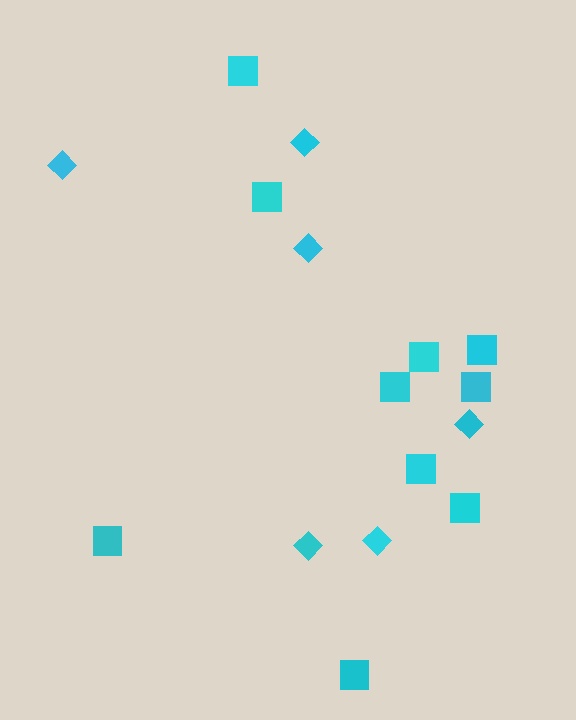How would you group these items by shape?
There are 2 groups: one group of diamonds (6) and one group of squares (10).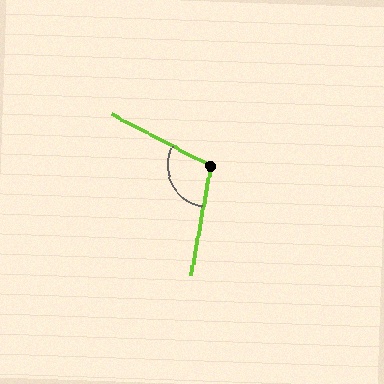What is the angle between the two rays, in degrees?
Approximately 108 degrees.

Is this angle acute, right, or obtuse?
It is obtuse.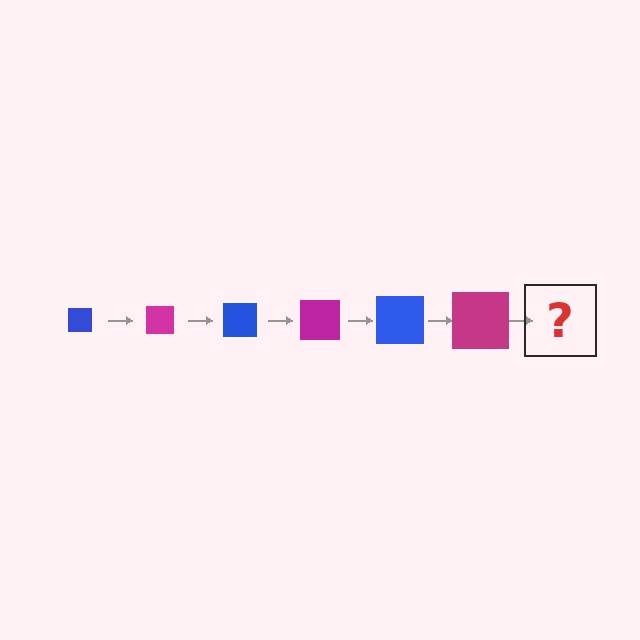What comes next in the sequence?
The next element should be a blue square, larger than the previous one.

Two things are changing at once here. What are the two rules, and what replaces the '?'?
The two rules are that the square grows larger each step and the color cycles through blue and magenta. The '?' should be a blue square, larger than the previous one.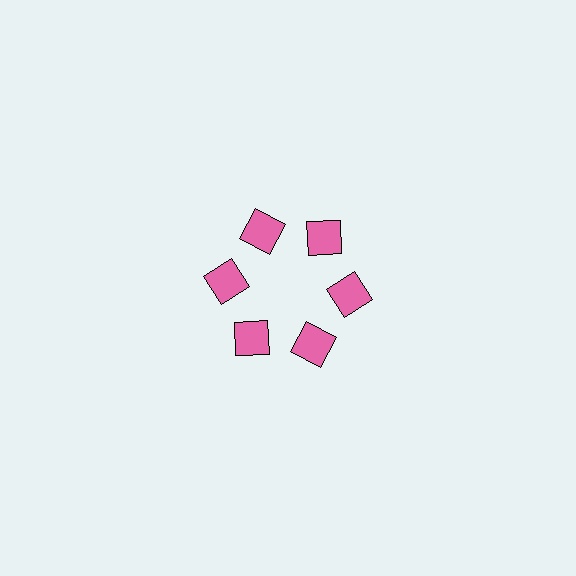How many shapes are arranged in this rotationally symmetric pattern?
There are 6 shapes, arranged in 6 groups of 1.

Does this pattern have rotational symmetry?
Yes, this pattern has 6-fold rotational symmetry. It looks the same after rotating 60 degrees around the center.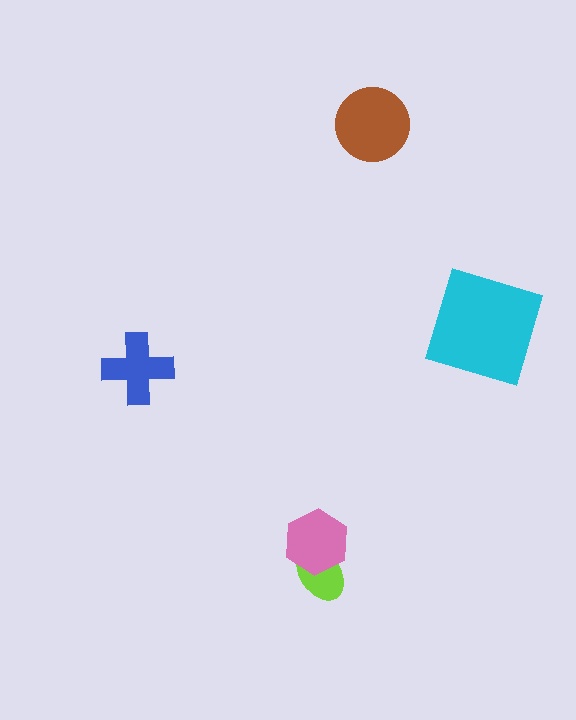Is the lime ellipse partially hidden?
Yes, it is partially covered by another shape.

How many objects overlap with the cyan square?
0 objects overlap with the cyan square.